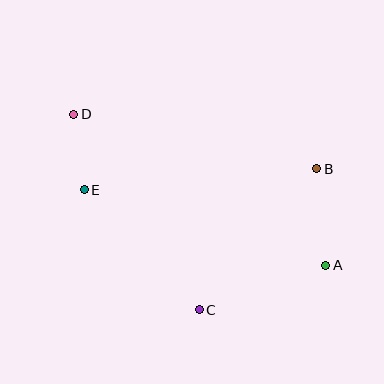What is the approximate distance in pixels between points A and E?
The distance between A and E is approximately 253 pixels.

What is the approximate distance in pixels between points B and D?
The distance between B and D is approximately 249 pixels.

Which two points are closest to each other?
Points D and E are closest to each other.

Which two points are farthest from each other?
Points A and D are farthest from each other.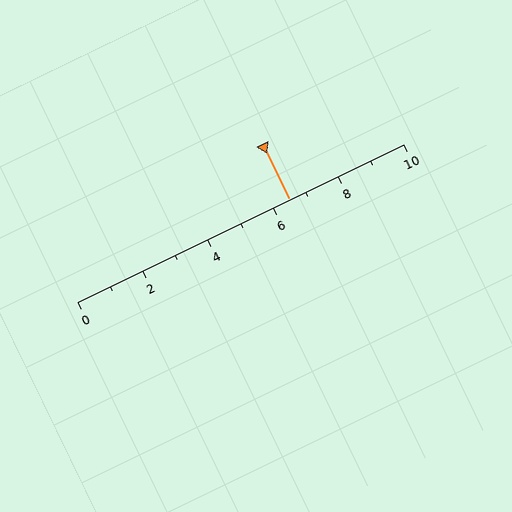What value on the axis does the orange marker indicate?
The marker indicates approximately 6.5.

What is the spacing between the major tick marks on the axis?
The major ticks are spaced 2 apart.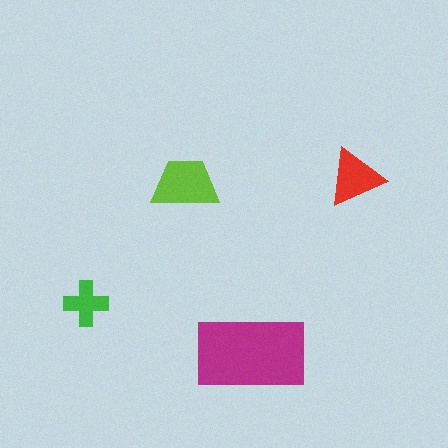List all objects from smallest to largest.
The green cross, the red triangle, the lime trapezoid, the magenta rectangle.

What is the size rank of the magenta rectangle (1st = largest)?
1st.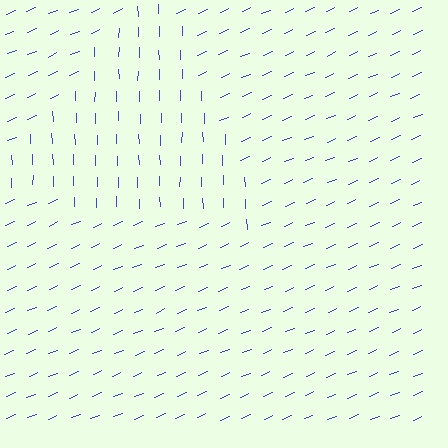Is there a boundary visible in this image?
Yes, there is a texture boundary formed by a change in line orientation.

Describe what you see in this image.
The image is filled with small blue line segments. A triangle region in the image has lines oriented differently from the surrounding lines, creating a visible texture boundary.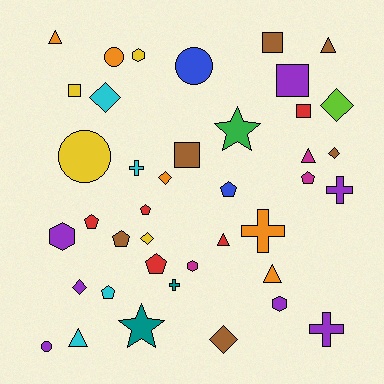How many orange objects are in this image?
There are 5 orange objects.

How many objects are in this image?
There are 40 objects.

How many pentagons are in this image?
There are 7 pentagons.